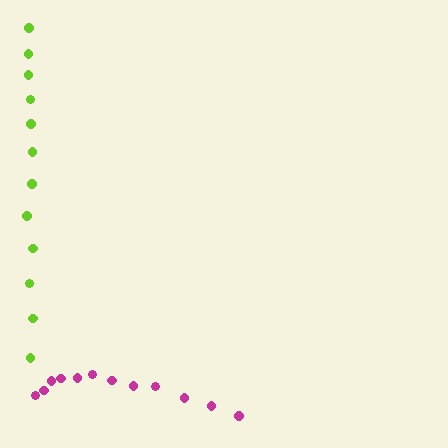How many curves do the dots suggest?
There are 2 distinct paths.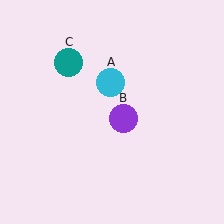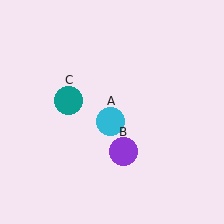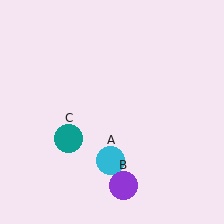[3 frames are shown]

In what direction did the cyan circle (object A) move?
The cyan circle (object A) moved down.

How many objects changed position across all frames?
3 objects changed position: cyan circle (object A), purple circle (object B), teal circle (object C).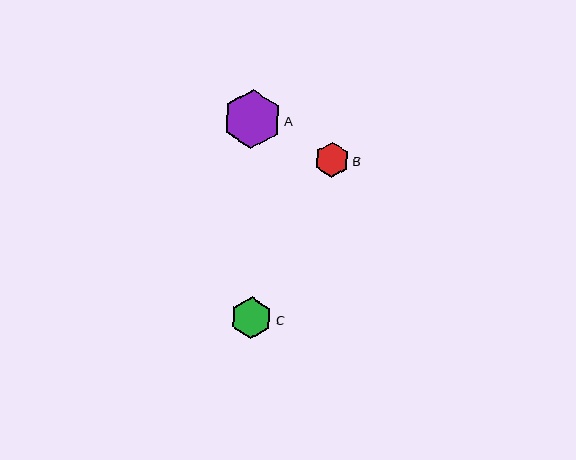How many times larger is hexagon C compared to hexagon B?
Hexagon C is approximately 1.2 times the size of hexagon B.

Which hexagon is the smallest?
Hexagon B is the smallest with a size of approximately 35 pixels.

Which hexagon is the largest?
Hexagon A is the largest with a size of approximately 59 pixels.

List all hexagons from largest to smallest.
From largest to smallest: A, C, B.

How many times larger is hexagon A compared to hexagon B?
Hexagon A is approximately 1.7 times the size of hexagon B.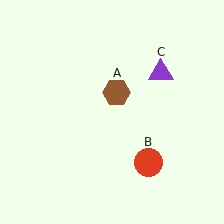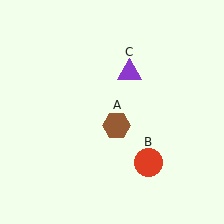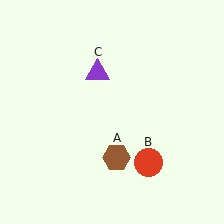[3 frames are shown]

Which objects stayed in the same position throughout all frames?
Red circle (object B) remained stationary.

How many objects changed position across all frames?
2 objects changed position: brown hexagon (object A), purple triangle (object C).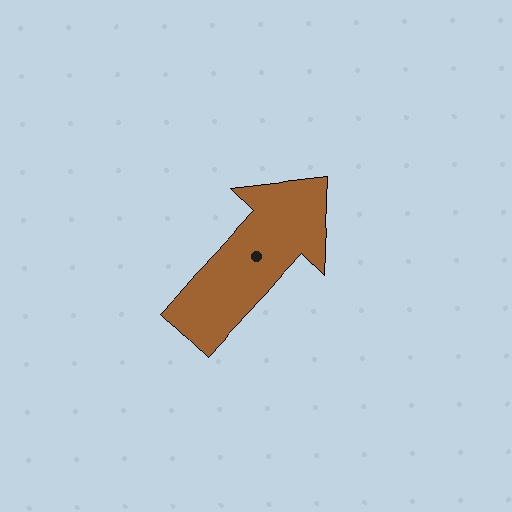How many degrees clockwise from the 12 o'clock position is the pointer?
Approximately 43 degrees.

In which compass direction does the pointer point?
Northeast.